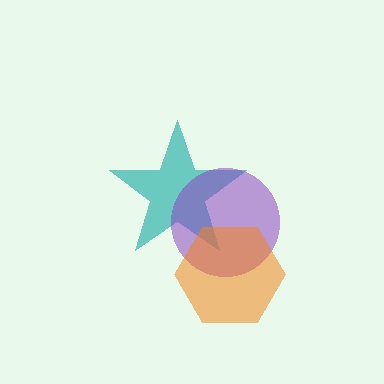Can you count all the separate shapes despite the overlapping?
Yes, there are 3 separate shapes.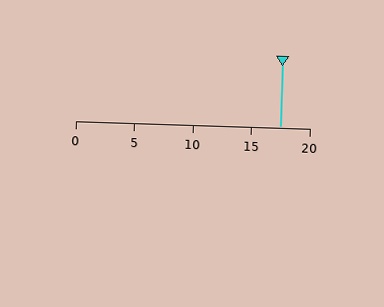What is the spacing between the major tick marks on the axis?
The major ticks are spaced 5 apart.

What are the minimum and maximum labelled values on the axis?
The axis runs from 0 to 20.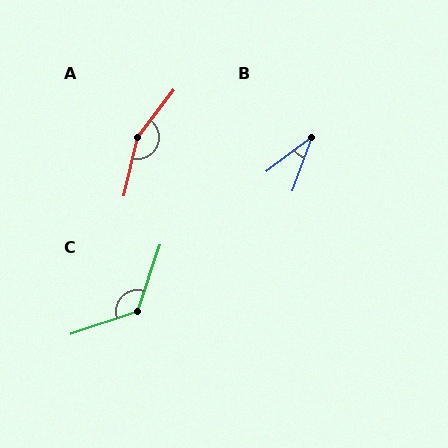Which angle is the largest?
A, at approximately 155 degrees.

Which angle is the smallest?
B, at approximately 33 degrees.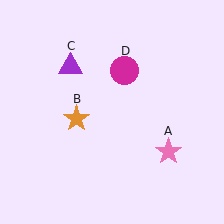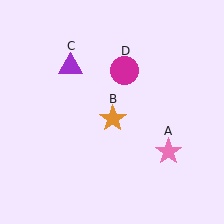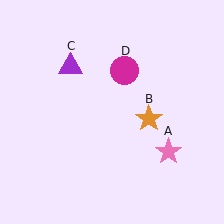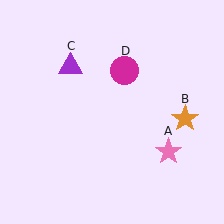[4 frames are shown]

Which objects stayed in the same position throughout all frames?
Pink star (object A) and purple triangle (object C) and magenta circle (object D) remained stationary.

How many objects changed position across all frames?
1 object changed position: orange star (object B).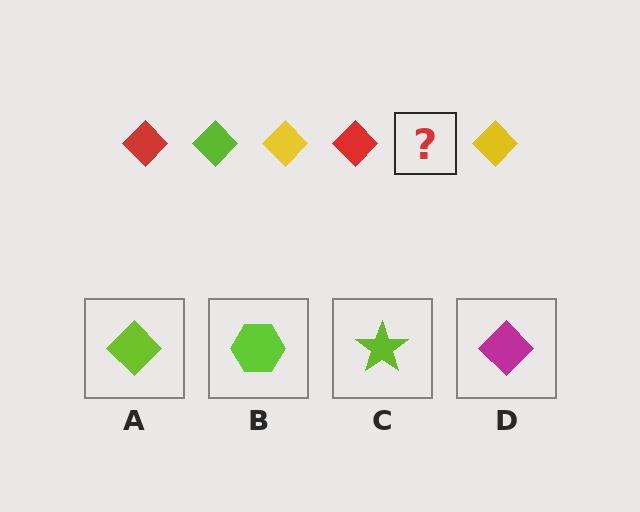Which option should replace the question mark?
Option A.